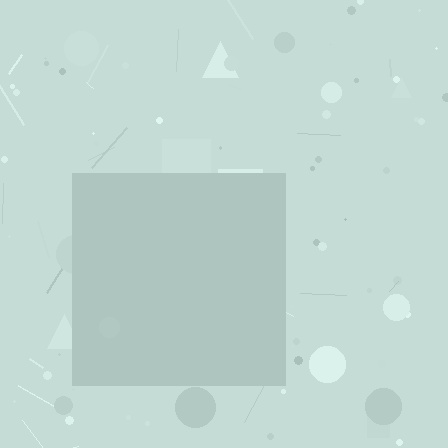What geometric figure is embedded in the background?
A square is embedded in the background.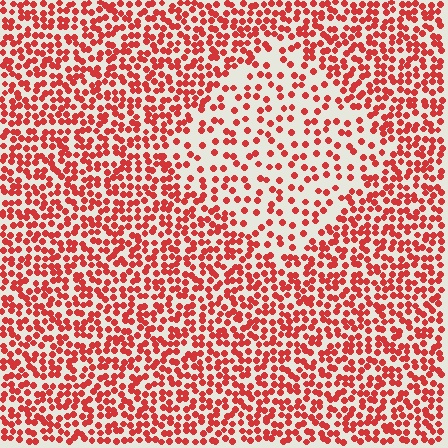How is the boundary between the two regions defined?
The boundary is defined by a change in element density (approximately 2.1x ratio). All elements are the same color, size, and shape.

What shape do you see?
I see a diamond.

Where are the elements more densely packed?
The elements are more densely packed outside the diamond boundary.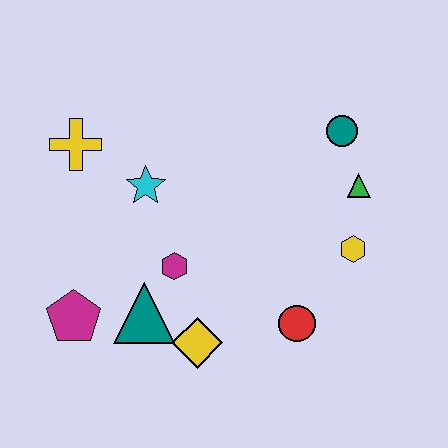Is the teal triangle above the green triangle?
No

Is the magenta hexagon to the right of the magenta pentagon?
Yes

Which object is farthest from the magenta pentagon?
The teal circle is farthest from the magenta pentagon.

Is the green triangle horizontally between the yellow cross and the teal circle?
No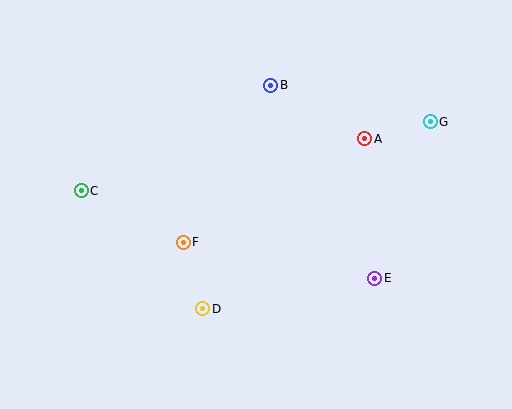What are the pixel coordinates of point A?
Point A is at (365, 139).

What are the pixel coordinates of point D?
Point D is at (203, 309).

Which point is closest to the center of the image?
Point F at (183, 242) is closest to the center.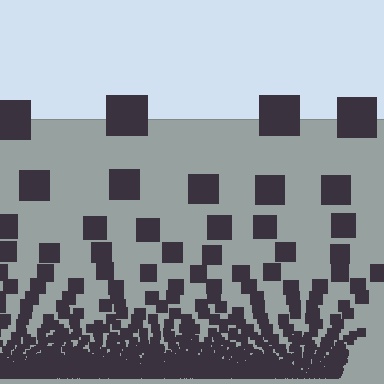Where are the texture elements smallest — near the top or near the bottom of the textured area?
Near the bottom.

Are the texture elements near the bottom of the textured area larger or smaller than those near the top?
Smaller. The gradient is inverted — elements near the bottom are smaller and denser.